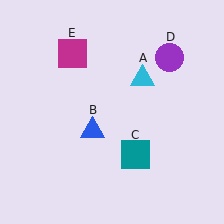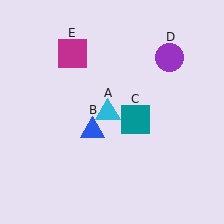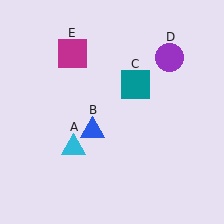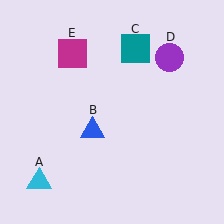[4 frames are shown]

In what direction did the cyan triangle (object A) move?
The cyan triangle (object A) moved down and to the left.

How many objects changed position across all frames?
2 objects changed position: cyan triangle (object A), teal square (object C).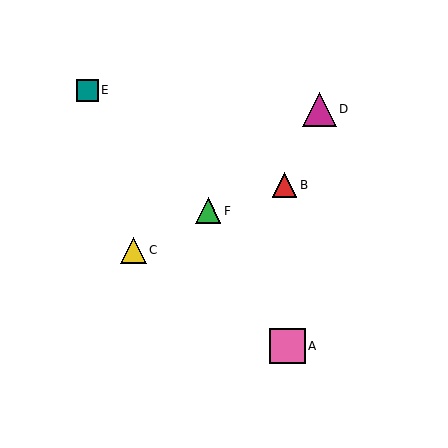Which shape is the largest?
The pink square (labeled A) is the largest.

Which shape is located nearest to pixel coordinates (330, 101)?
The magenta triangle (labeled D) at (320, 109) is nearest to that location.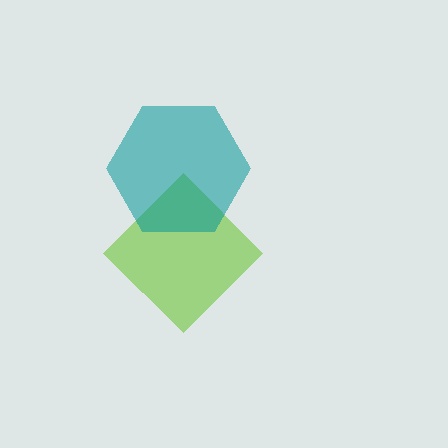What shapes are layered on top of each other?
The layered shapes are: a lime diamond, a teal hexagon.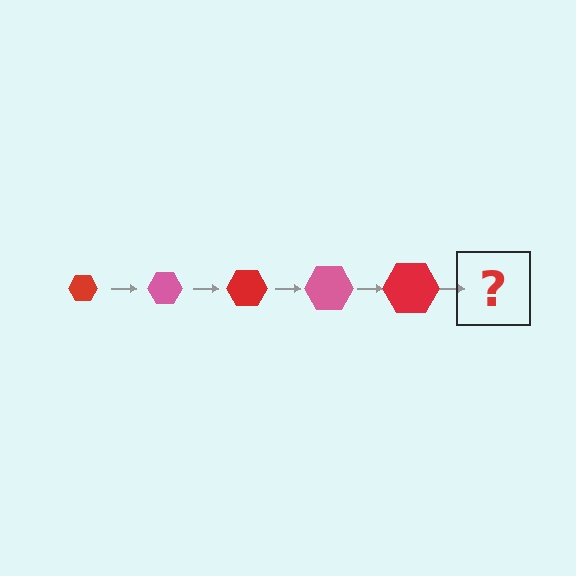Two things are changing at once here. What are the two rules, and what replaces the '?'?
The two rules are that the hexagon grows larger each step and the color cycles through red and pink. The '?' should be a pink hexagon, larger than the previous one.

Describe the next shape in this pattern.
It should be a pink hexagon, larger than the previous one.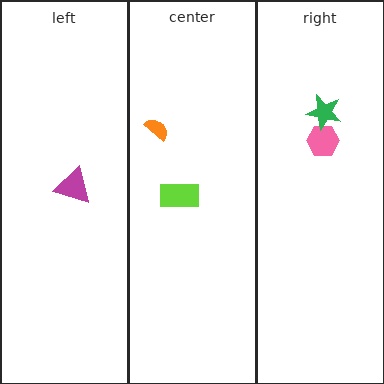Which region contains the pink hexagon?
The right region.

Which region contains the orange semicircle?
The center region.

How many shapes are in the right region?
2.